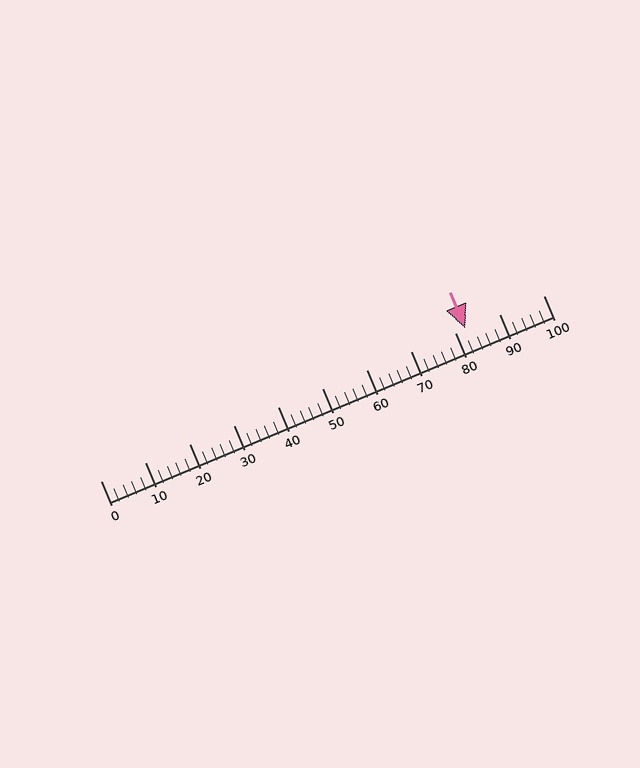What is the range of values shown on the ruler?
The ruler shows values from 0 to 100.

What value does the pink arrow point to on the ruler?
The pink arrow points to approximately 82.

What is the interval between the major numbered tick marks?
The major tick marks are spaced 10 units apart.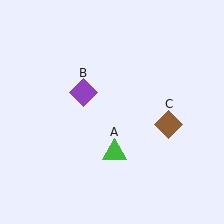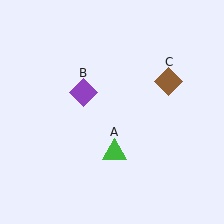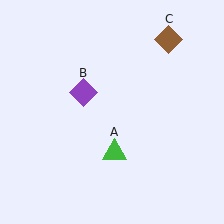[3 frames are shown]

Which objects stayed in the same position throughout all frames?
Green triangle (object A) and purple diamond (object B) remained stationary.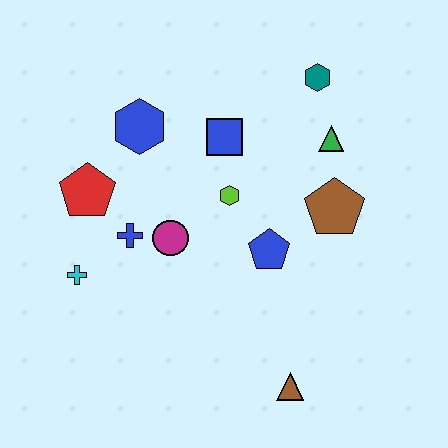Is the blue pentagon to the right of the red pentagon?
Yes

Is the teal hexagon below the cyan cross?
No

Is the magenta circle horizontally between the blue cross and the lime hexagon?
Yes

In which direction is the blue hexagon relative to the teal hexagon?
The blue hexagon is to the left of the teal hexagon.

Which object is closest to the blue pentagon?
The lime hexagon is closest to the blue pentagon.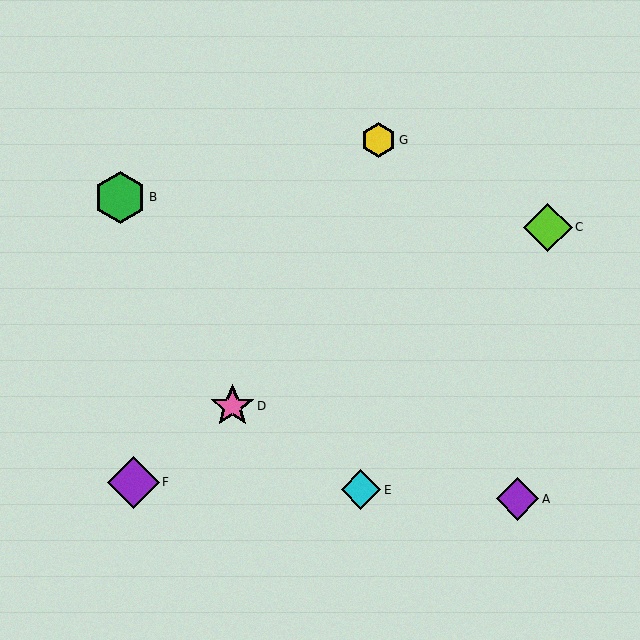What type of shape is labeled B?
Shape B is a green hexagon.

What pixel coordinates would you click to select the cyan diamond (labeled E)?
Click at (361, 490) to select the cyan diamond E.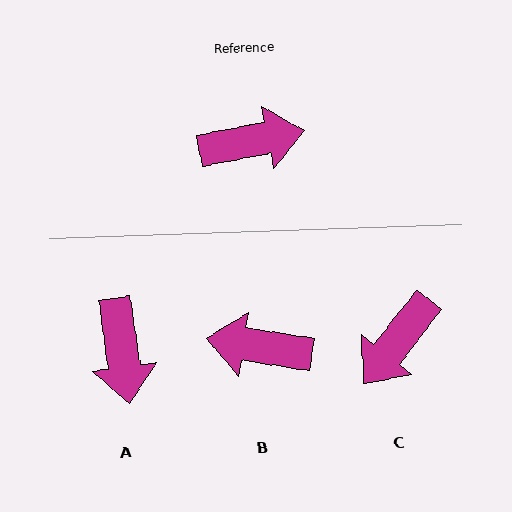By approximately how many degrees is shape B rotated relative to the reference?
Approximately 160 degrees counter-clockwise.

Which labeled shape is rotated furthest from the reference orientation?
B, about 160 degrees away.